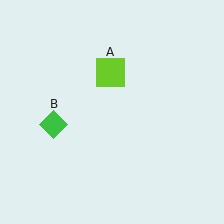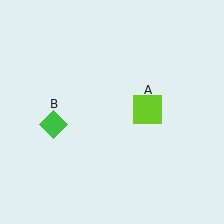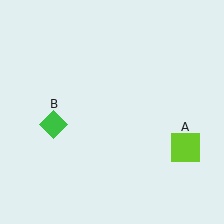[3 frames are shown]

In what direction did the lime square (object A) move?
The lime square (object A) moved down and to the right.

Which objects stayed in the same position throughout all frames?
Green diamond (object B) remained stationary.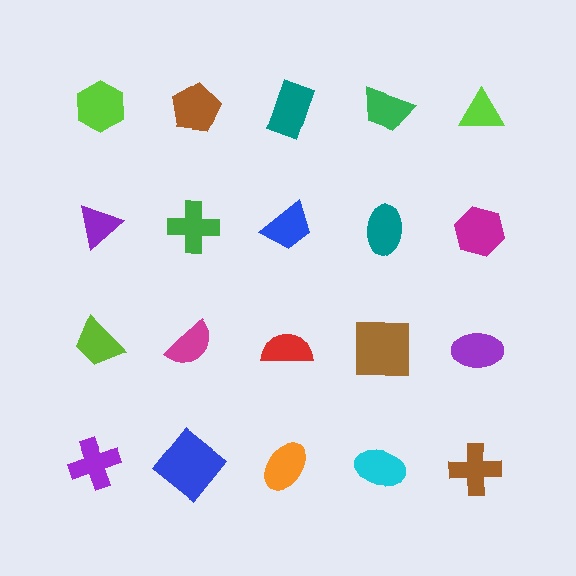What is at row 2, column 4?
A teal ellipse.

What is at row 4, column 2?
A blue diamond.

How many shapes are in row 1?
5 shapes.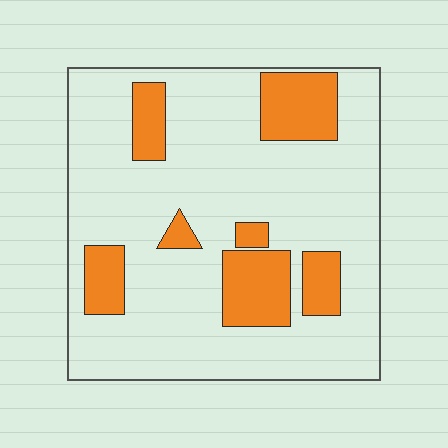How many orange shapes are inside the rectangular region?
7.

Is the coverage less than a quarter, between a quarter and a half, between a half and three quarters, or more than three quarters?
Less than a quarter.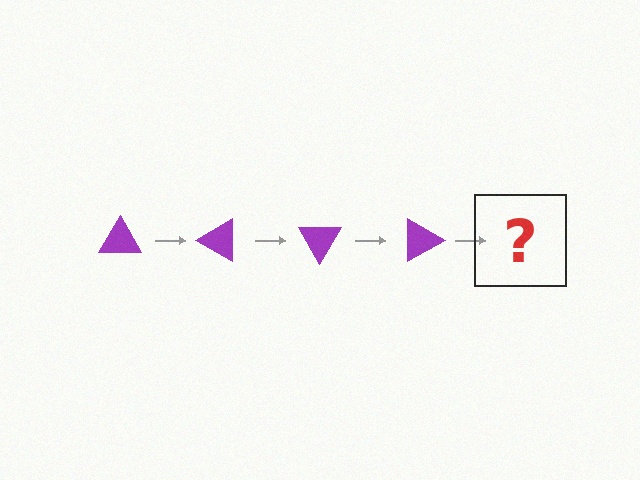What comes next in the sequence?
The next element should be a purple triangle rotated 120 degrees.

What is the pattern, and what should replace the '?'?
The pattern is that the triangle rotates 30 degrees each step. The '?' should be a purple triangle rotated 120 degrees.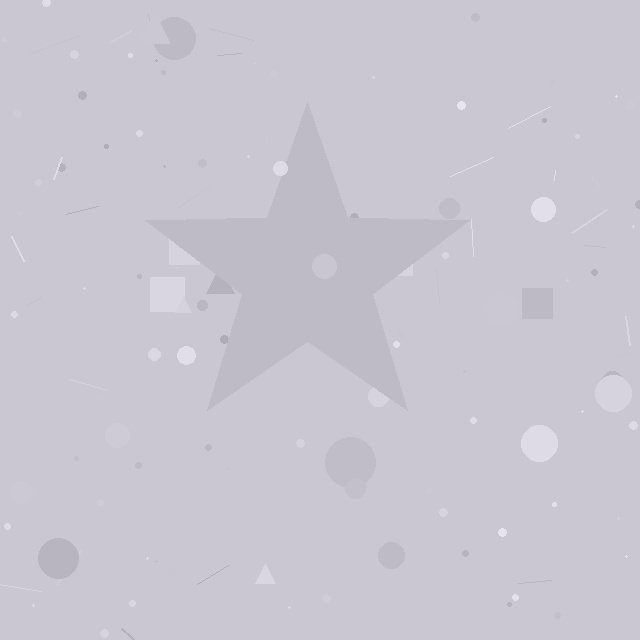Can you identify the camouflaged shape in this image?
The camouflaged shape is a star.